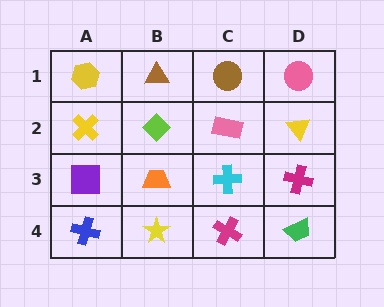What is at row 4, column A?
A blue cross.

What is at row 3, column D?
A magenta cross.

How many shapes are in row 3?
4 shapes.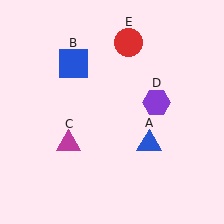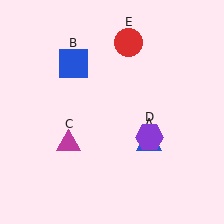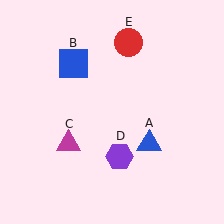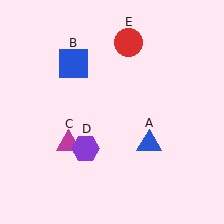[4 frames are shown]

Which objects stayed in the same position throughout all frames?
Blue triangle (object A) and blue square (object B) and magenta triangle (object C) and red circle (object E) remained stationary.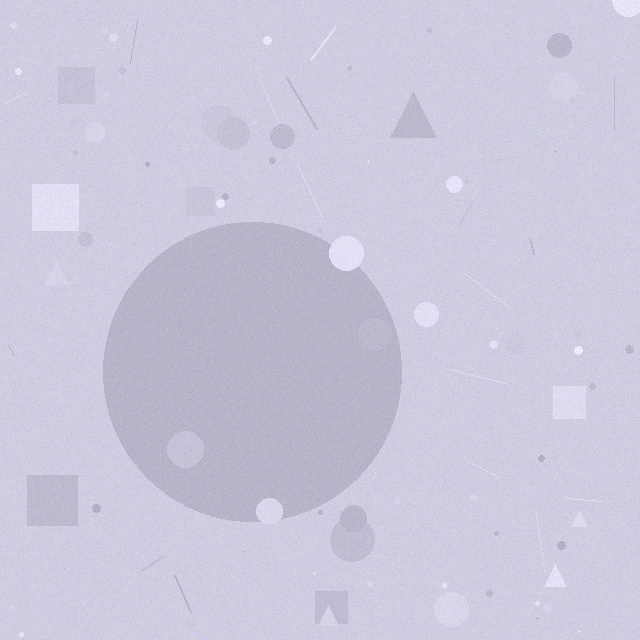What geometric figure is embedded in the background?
A circle is embedded in the background.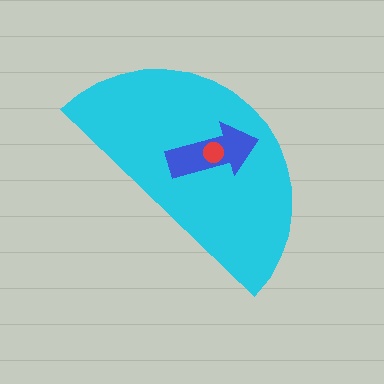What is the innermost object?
The red circle.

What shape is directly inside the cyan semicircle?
The blue arrow.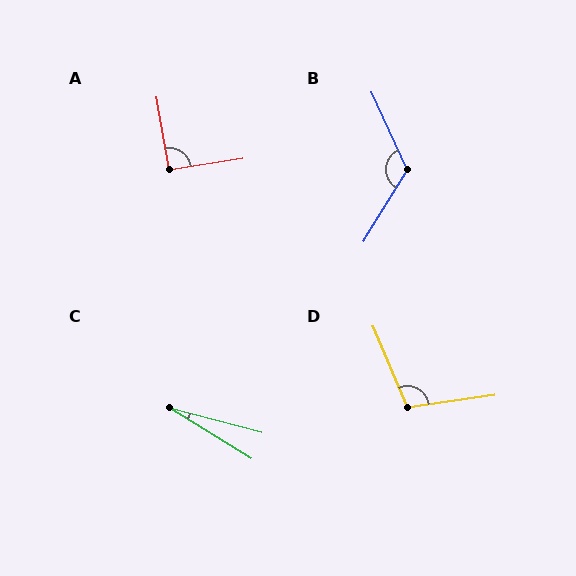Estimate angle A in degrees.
Approximately 91 degrees.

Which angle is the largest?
B, at approximately 124 degrees.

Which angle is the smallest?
C, at approximately 17 degrees.